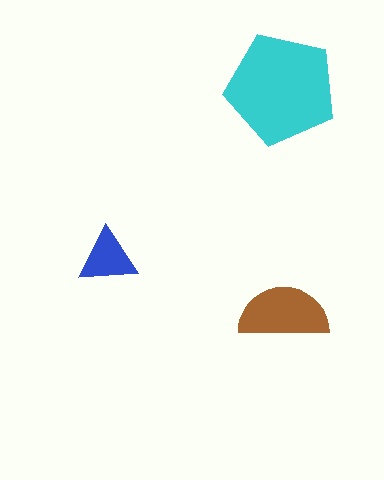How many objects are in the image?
There are 3 objects in the image.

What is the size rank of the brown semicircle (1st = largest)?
2nd.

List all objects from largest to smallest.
The cyan pentagon, the brown semicircle, the blue triangle.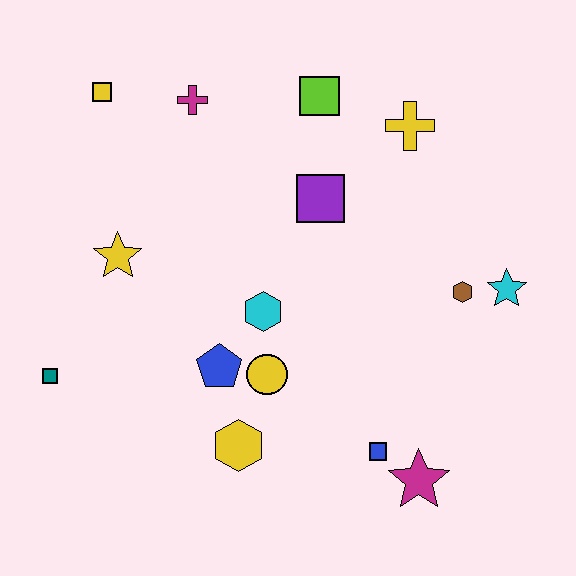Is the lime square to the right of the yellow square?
Yes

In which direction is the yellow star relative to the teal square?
The yellow star is above the teal square.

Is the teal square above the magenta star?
Yes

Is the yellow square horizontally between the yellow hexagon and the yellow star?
No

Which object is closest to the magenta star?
The blue square is closest to the magenta star.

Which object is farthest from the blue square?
The yellow square is farthest from the blue square.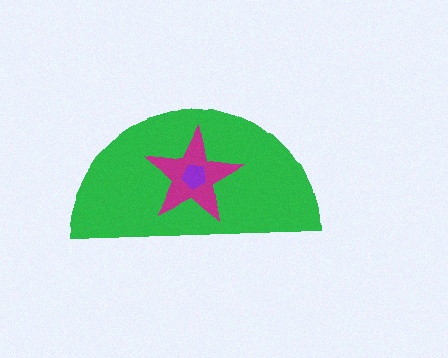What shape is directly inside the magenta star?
The purple pentagon.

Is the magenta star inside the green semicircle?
Yes.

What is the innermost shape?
The purple pentagon.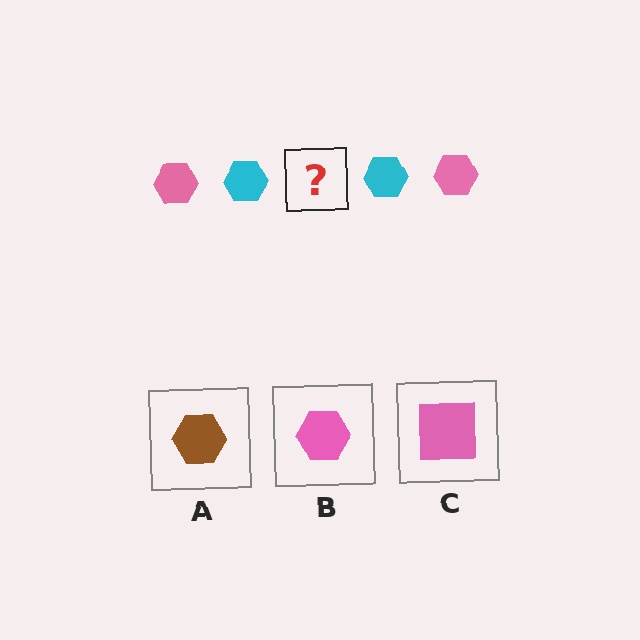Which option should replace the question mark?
Option B.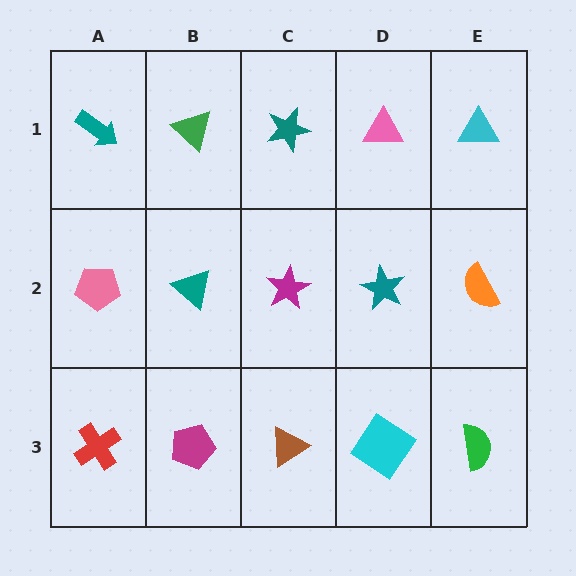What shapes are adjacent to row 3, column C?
A magenta star (row 2, column C), a magenta pentagon (row 3, column B), a cyan diamond (row 3, column D).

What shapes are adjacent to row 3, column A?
A pink pentagon (row 2, column A), a magenta pentagon (row 3, column B).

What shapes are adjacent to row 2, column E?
A cyan triangle (row 1, column E), a green semicircle (row 3, column E), a teal star (row 2, column D).